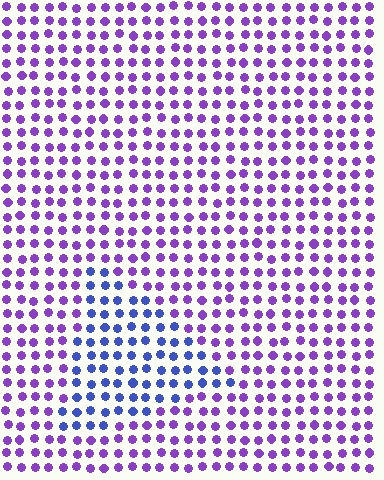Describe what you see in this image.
The image is filled with small purple elements in a uniform arrangement. A triangle-shaped region is visible where the elements are tinted to a slightly different hue, forming a subtle color boundary.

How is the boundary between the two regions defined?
The boundary is defined purely by a slight shift in hue (about 44 degrees). Spacing, size, and orientation are identical on both sides.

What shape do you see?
I see a triangle.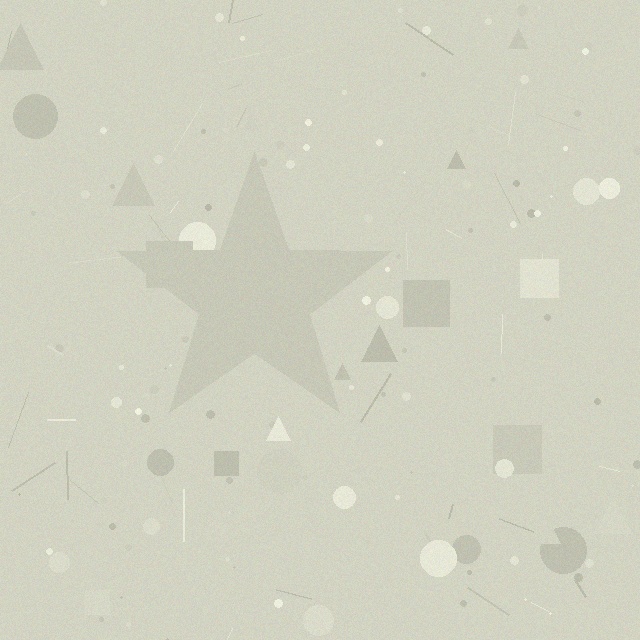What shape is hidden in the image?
A star is hidden in the image.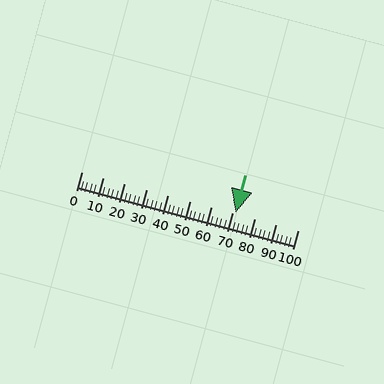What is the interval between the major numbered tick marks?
The major tick marks are spaced 10 units apart.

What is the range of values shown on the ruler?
The ruler shows values from 0 to 100.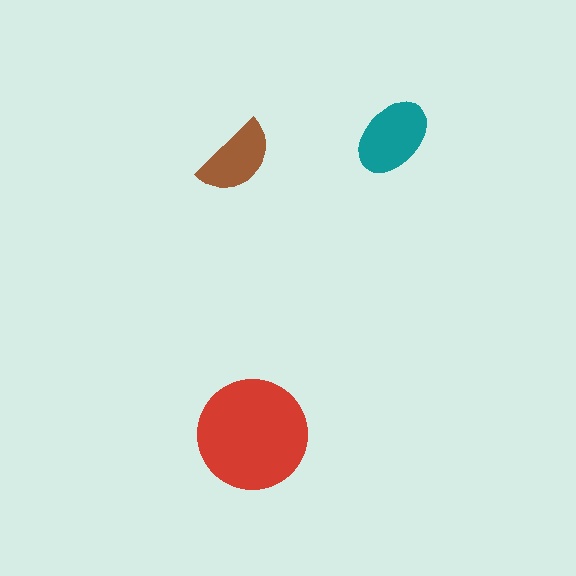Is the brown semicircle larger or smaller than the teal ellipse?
Smaller.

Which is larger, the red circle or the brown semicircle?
The red circle.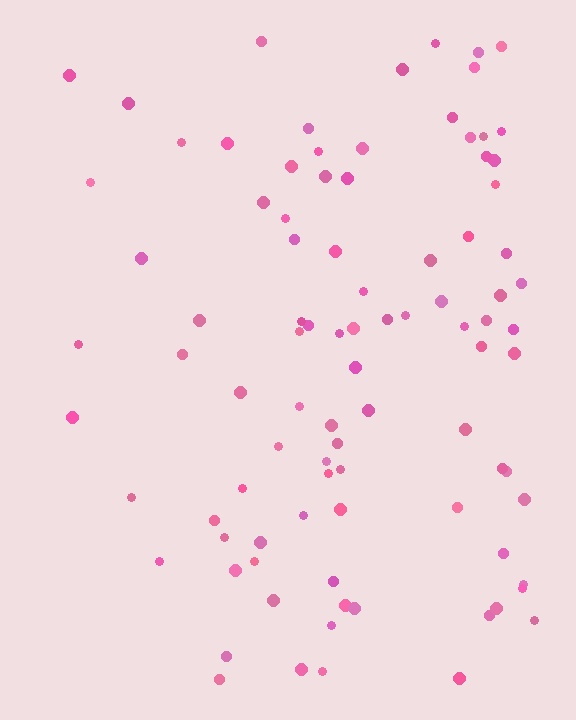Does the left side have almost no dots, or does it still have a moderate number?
Still a moderate number, just noticeably fewer than the right.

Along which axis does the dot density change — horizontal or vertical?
Horizontal.